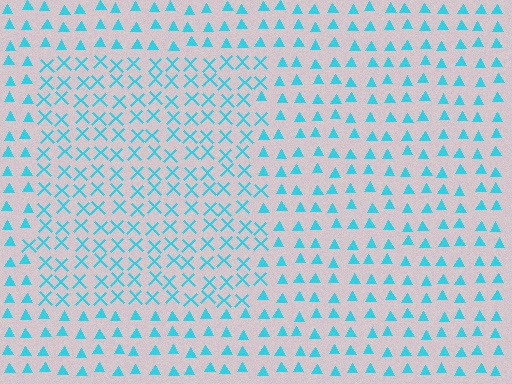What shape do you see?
I see a rectangle.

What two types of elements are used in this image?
The image uses X marks inside the rectangle region and triangles outside it.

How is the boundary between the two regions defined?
The boundary is defined by a change in element shape: X marks inside vs. triangles outside. All elements share the same color and spacing.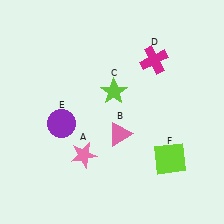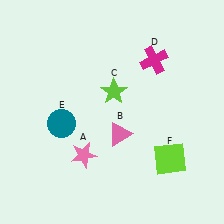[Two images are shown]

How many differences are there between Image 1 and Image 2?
There is 1 difference between the two images.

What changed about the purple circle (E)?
In Image 1, E is purple. In Image 2, it changed to teal.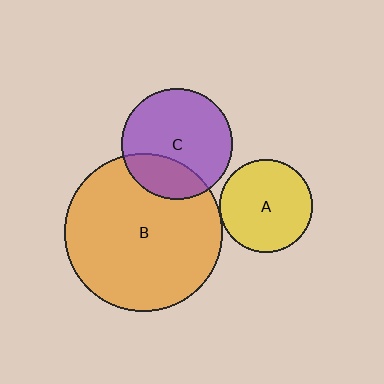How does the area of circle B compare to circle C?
Approximately 2.0 times.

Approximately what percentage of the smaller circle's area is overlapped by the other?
Approximately 25%.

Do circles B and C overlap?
Yes.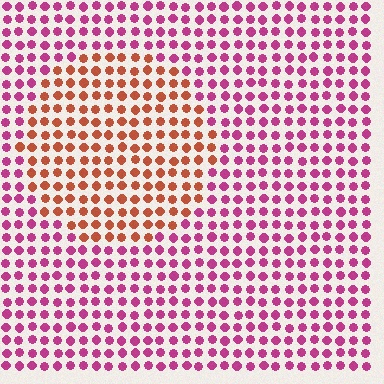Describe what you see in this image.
The image is filled with small magenta elements in a uniform arrangement. A circle-shaped region is visible where the elements are tinted to a slightly different hue, forming a subtle color boundary.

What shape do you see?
I see a circle.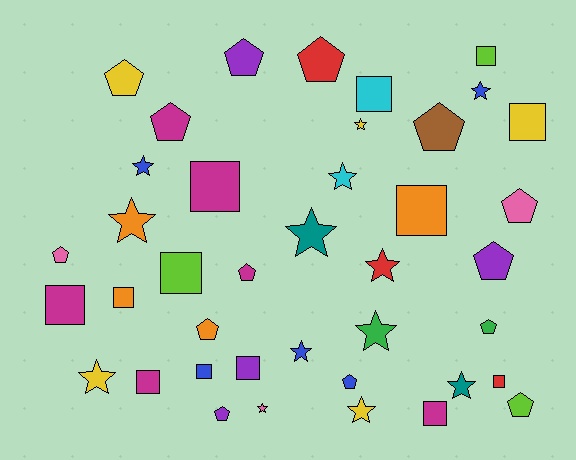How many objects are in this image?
There are 40 objects.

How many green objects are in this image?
There are 2 green objects.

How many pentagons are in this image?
There are 14 pentagons.